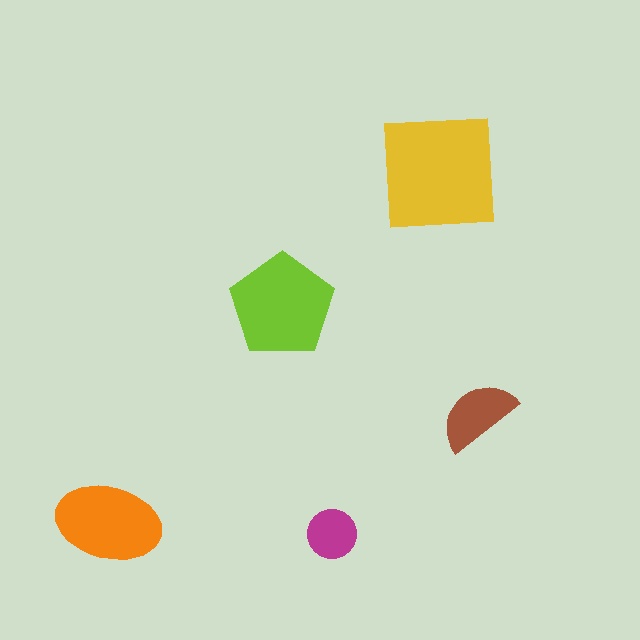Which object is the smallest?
The magenta circle.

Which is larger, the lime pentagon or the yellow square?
The yellow square.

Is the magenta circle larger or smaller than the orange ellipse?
Smaller.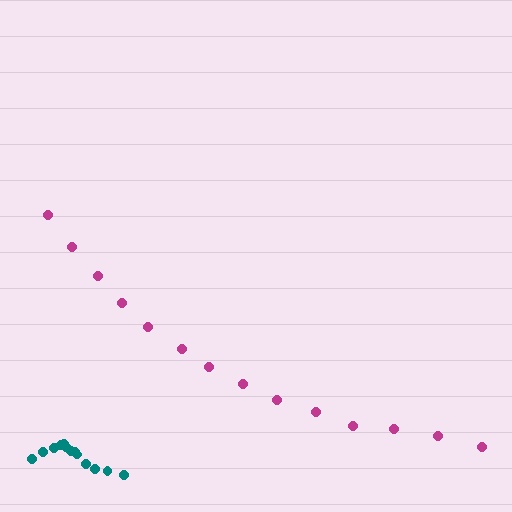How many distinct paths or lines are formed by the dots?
There are 2 distinct paths.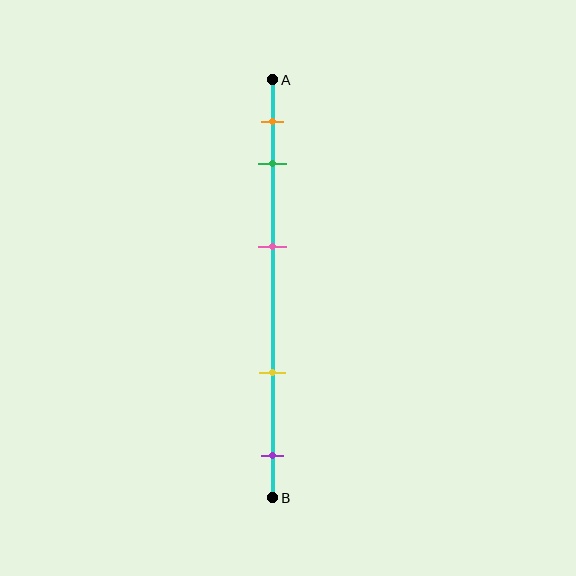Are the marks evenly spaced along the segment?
No, the marks are not evenly spaced.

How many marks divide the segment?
There are 5 marks dividing the segment.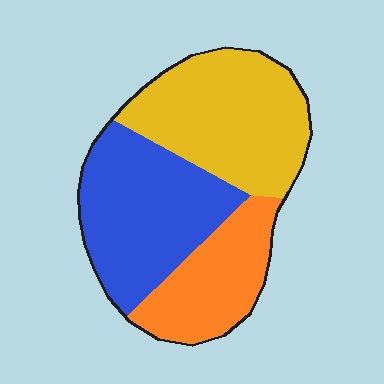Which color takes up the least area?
Orange, at roughly 25%.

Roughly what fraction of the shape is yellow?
Yellow takes up about three eighths (3/8) of the shape.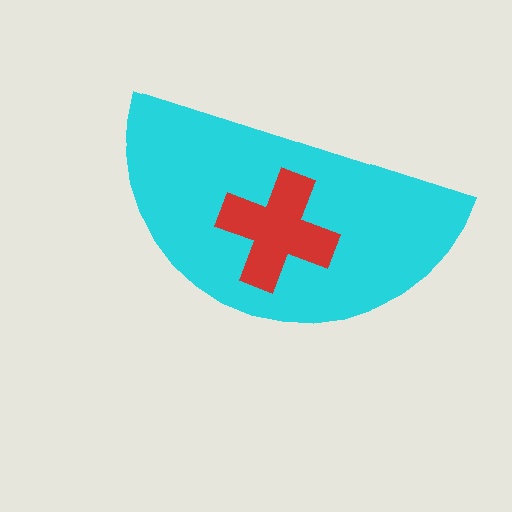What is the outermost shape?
The cyan semicircle.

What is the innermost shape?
The red cross.